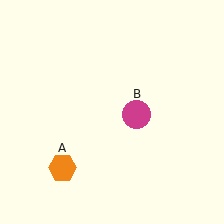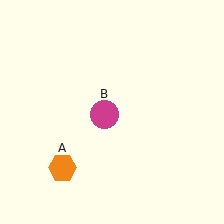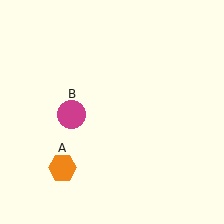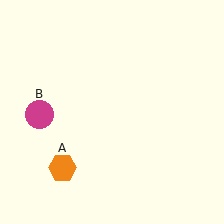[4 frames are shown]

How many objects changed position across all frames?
1 object changed position: magenta circle (object B).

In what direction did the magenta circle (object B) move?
The magenta circle (object B) moved left.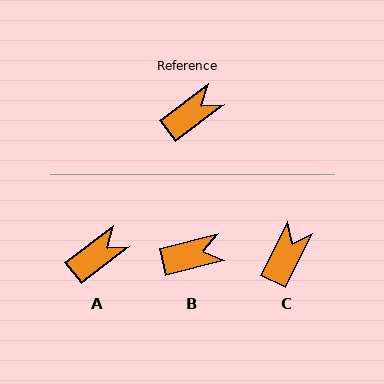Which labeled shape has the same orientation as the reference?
A.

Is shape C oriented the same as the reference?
No, it is off by about 27 degrees.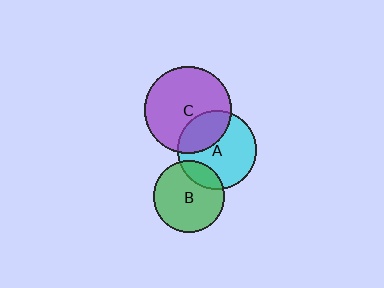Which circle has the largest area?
Circle C (purple).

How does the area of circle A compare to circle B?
Approximately 1.2 times.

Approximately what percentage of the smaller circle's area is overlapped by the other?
Approximately 20%.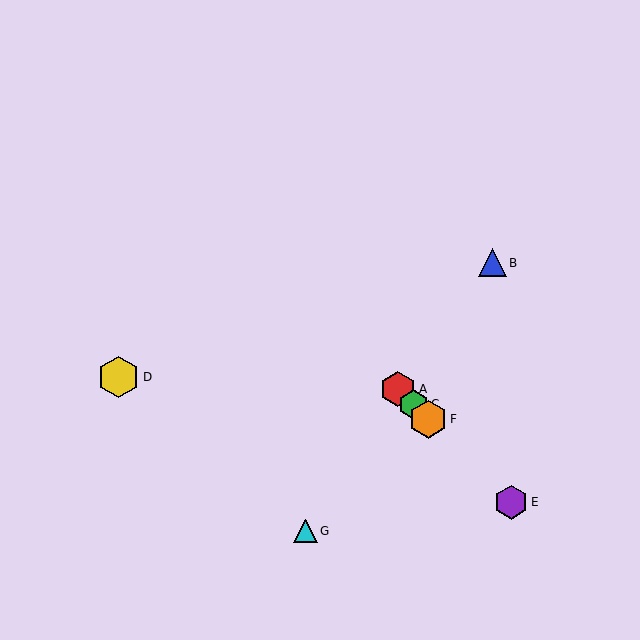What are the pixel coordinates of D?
Object D is at (119, 377).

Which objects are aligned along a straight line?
Objects A, C, E, F are aligned along a straight line.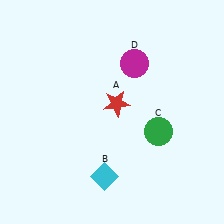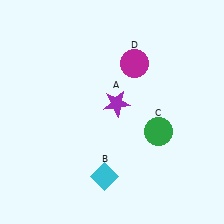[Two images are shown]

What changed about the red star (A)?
In Image 1, A is red. In Image 2, it changed to purple.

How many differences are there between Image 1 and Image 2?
There is 1 difference between the two images.